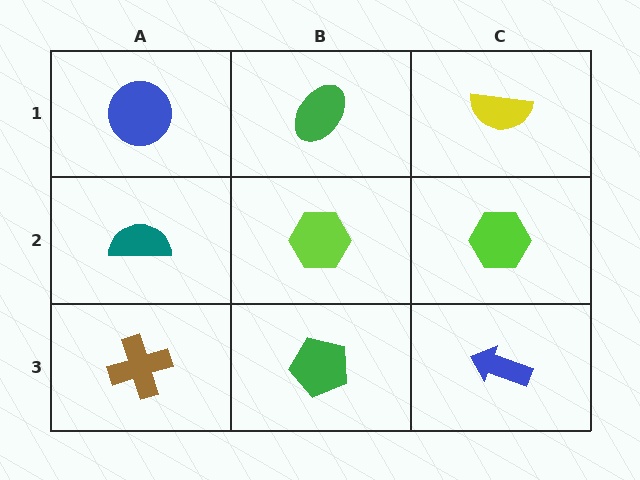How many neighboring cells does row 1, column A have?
2.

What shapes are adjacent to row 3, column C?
A lime hexagon (row 2, column C), a green pentagon (row 3, column B).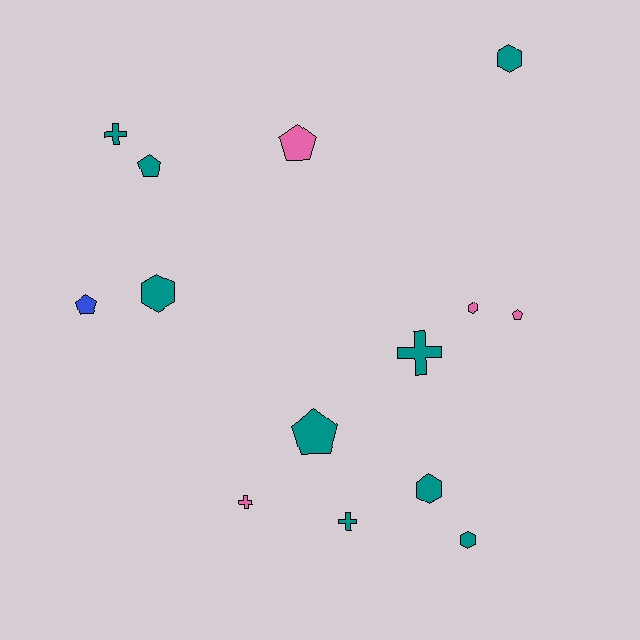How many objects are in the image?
There are 14 objects.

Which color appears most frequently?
Teal, with 9 objects.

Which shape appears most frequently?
Pentagon, with 5 objects.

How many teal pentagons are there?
There are 2 teal pentagons.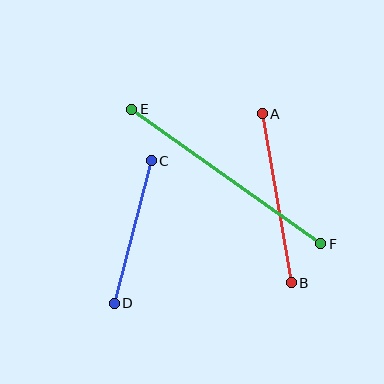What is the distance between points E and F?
The distance is approximately 232 pixels.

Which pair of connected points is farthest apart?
Points E and F are farthest apart.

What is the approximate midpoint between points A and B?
The midpoint is at approximately (277, 198) pixels.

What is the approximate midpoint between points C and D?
The midpoint is at approximately (133, 232) pixels.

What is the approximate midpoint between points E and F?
The midpoint is at approximately (226, 176) pixels.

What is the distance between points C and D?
The distance is approximately 147 pixels.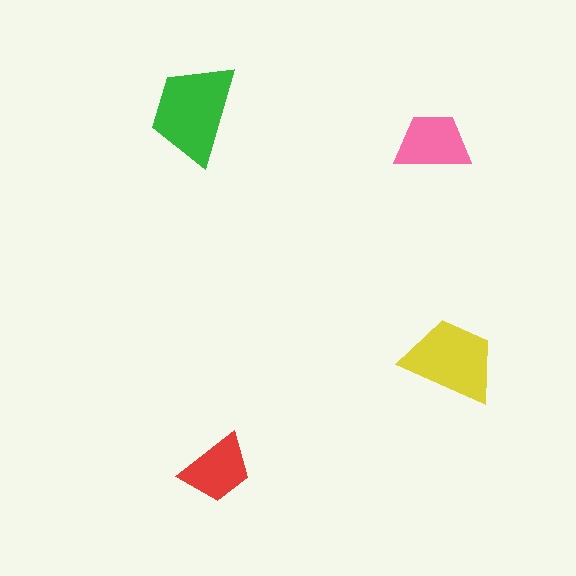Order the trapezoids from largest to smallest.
the green one, the yellow one, the pink one, the red one.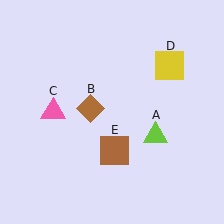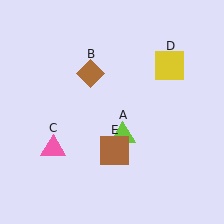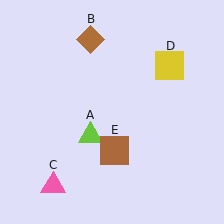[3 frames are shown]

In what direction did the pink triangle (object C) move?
The pink triangle (object C) moved down.